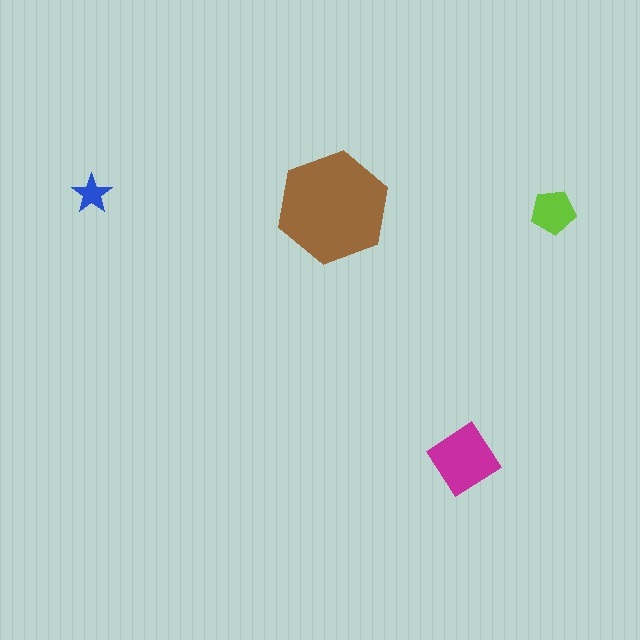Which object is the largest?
The brown hexagon.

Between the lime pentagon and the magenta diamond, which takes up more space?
The magenta diamond.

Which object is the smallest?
The blue star.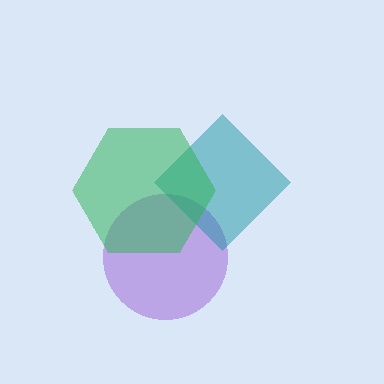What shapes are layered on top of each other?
The layered shapes are: a purple circle, a teal diamond, a green hexagon.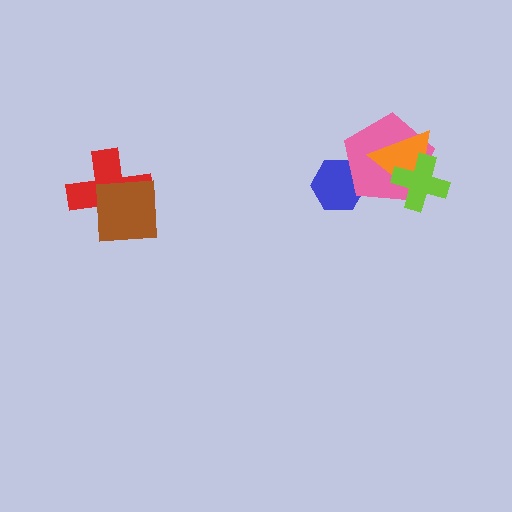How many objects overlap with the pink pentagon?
3 objects overlap with the pink pentagon.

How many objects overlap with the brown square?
1 object overlaps with the brown square.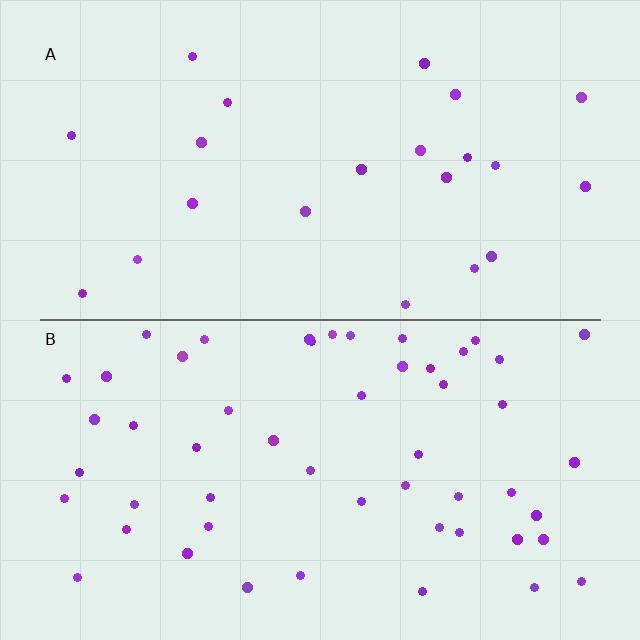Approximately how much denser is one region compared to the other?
Approximately 2.4× — region B over region A.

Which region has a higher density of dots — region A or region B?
B (the bottom).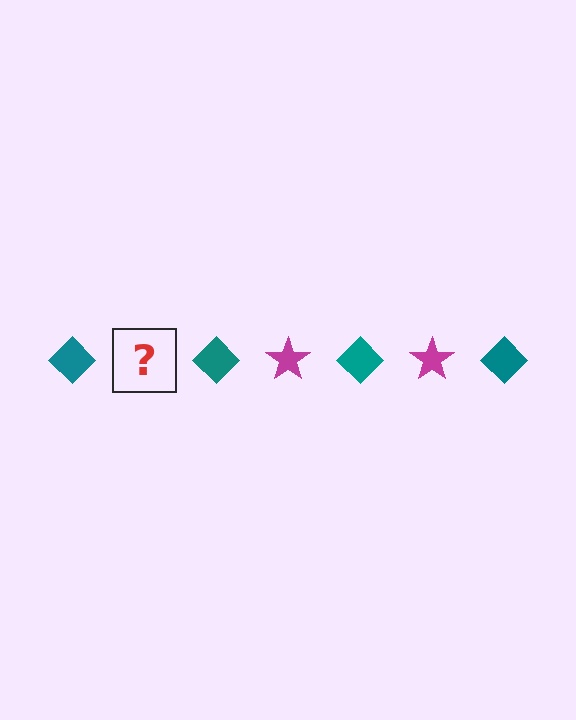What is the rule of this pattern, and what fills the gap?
The rule is that the pattern alternates between teal diamond and magenta star. The gap should be filled with a magenta star.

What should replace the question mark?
The question mark should be replaced with a magenta star.